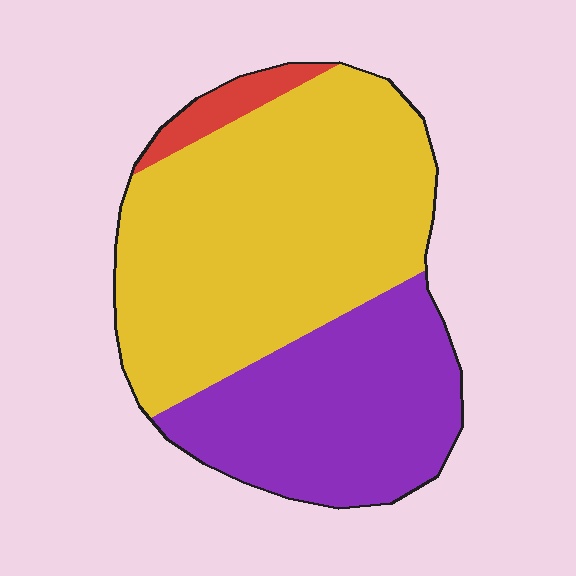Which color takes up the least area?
Red, at roughly 5%.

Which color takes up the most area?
Yellow, at roughly 60%.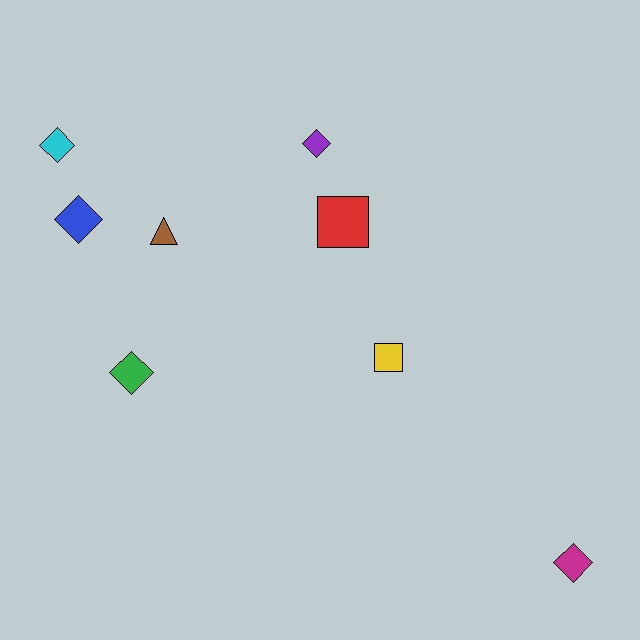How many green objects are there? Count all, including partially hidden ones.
There is 1 green object.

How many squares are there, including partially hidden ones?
There are 2 squares.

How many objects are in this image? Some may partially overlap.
There are 8 objects.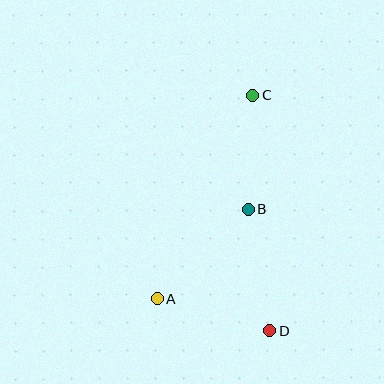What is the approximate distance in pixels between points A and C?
The distance between A and C is approximately 225 pixels.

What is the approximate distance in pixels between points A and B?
The distance between A and B is approximately 128 pixels.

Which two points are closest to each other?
Points B and C are closest to each other.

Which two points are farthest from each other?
Points C and D are farthest from each other.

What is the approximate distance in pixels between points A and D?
The distance between A and D is approximately 116 pixels.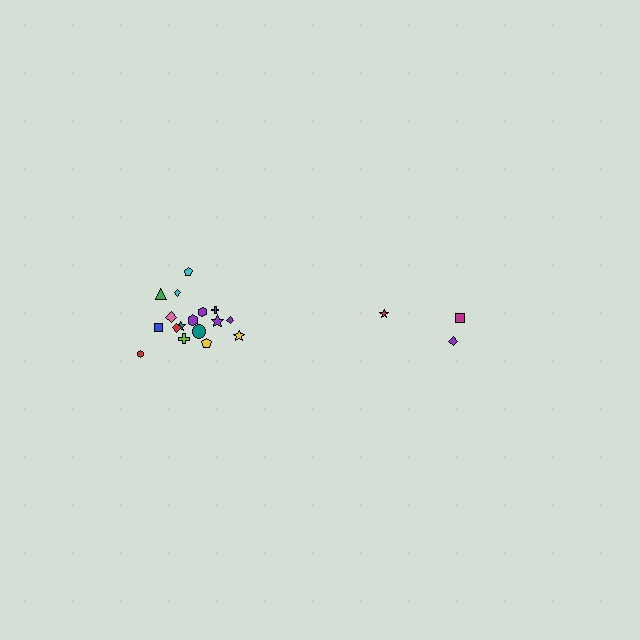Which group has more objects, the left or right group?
The left group.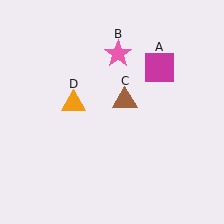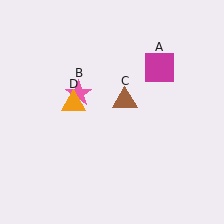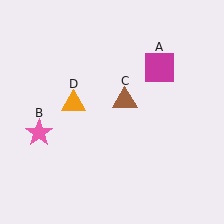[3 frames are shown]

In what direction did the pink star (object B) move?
The pink star (object B) moved down and to the left.